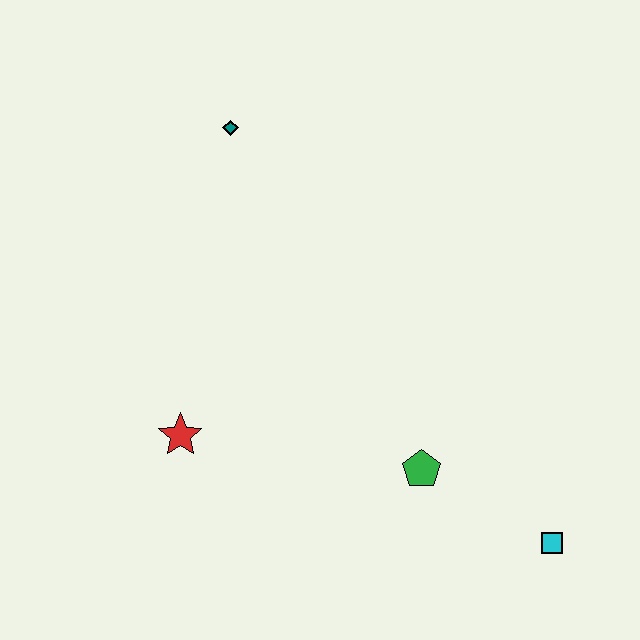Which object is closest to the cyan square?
The green pentagon is closest to the cyan square.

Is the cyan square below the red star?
Yes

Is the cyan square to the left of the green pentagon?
No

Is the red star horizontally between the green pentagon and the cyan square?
No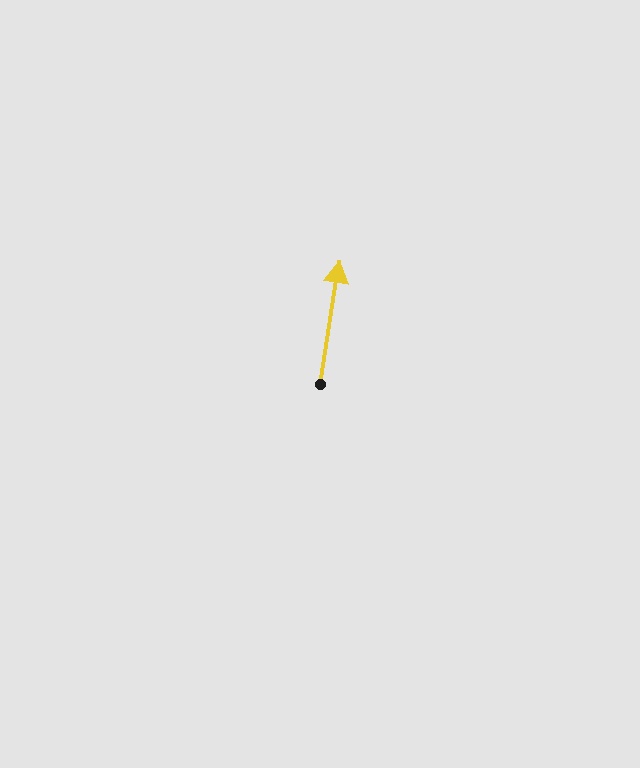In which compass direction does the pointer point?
North.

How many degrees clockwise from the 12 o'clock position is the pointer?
Approximately 9 degrees.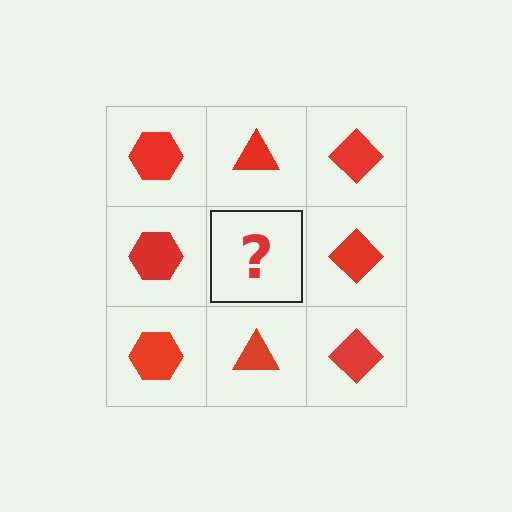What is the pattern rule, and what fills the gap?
The rule is that each column has a consistent shape. The gap should be filled with a red triangle.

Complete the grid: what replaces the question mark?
The question mark should be replaced with a red triangle.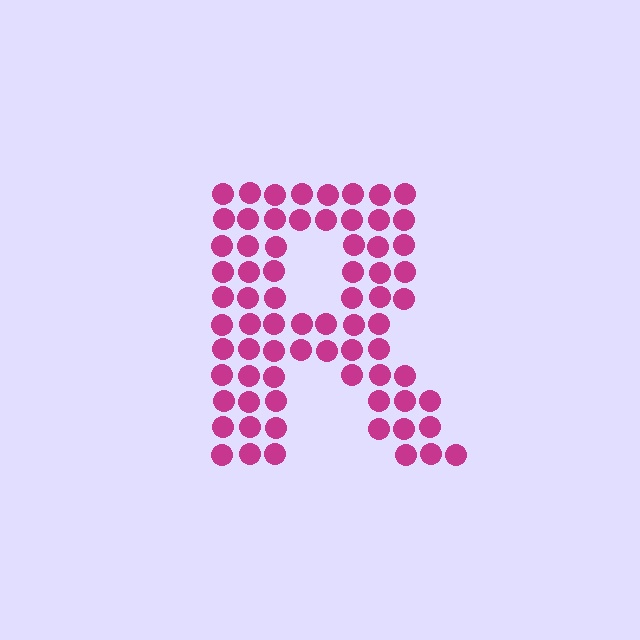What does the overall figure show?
The overall figure shows the letter R.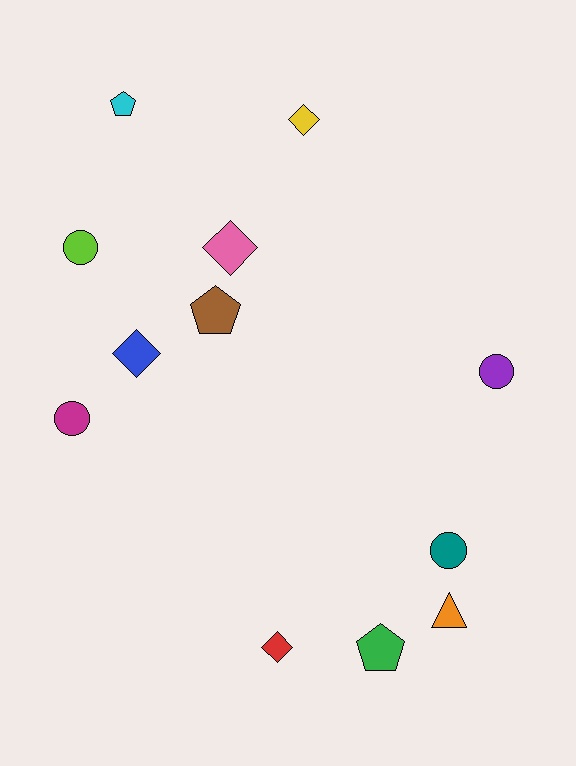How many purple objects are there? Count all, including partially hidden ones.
There is 1 purple object.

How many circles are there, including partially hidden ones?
There are 4 circles.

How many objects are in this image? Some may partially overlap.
There are 12 objects.